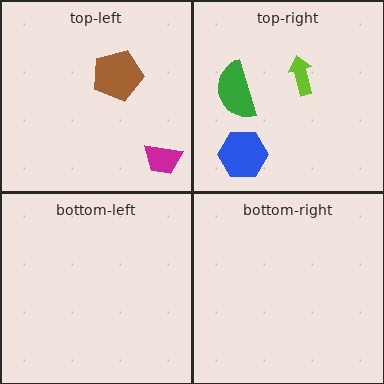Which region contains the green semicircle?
The top-right region.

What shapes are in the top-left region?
The magenta trapezoid, the brown pentagon.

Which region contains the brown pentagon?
The top-left region.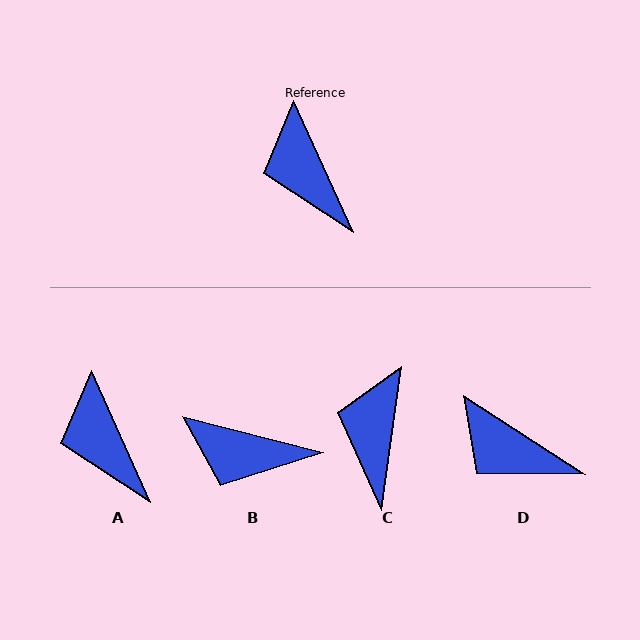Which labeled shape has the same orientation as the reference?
A.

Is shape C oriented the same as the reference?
No, it is off by about 32 degrees.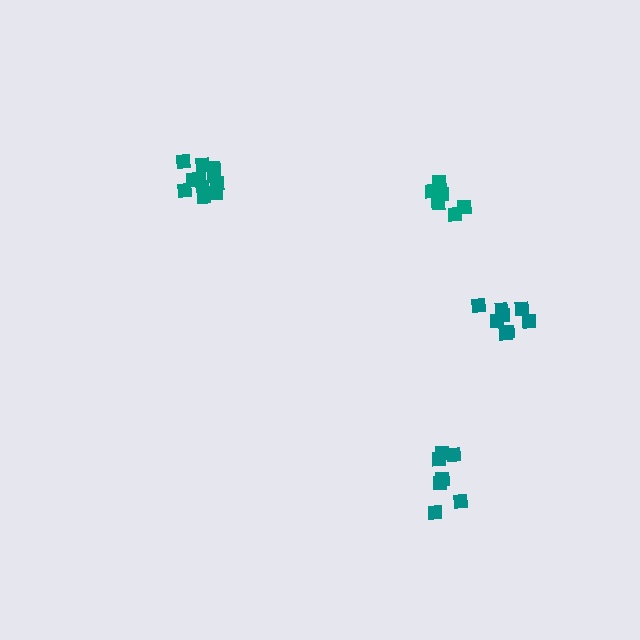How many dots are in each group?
Group 1: 8 dots, Group 2: 7 dots, Group 3: 6 dots, Group 4: 11 dots (32 total).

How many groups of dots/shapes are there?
There are 4 groups.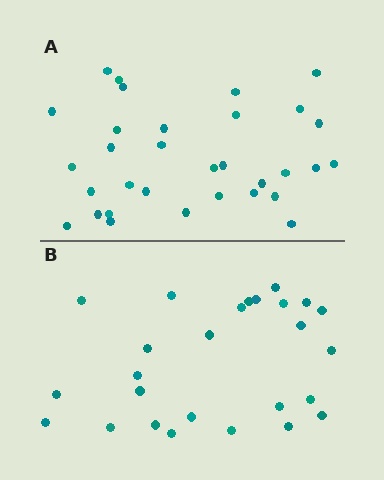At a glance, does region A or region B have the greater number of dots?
Region A (the top region) has more dots.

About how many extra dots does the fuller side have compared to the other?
Region A has about 6 more dots than region B.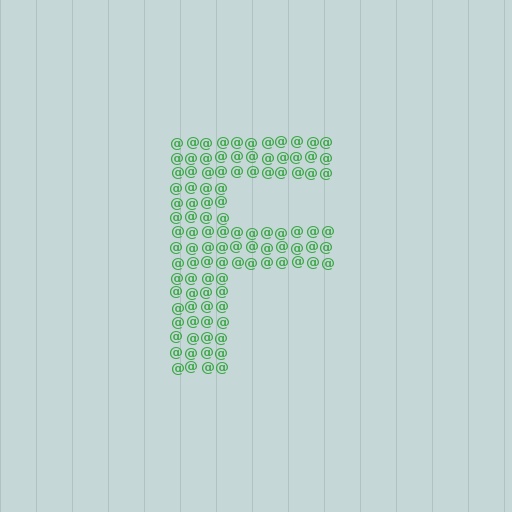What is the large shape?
The large shape is the letter F.